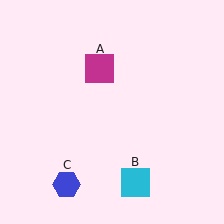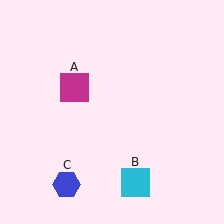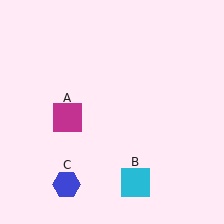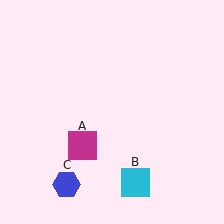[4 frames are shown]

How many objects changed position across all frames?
1 object changed position: magenta square (object A).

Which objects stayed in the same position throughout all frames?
Cyan square (object B) and blue hexagon (object C) remained stationary.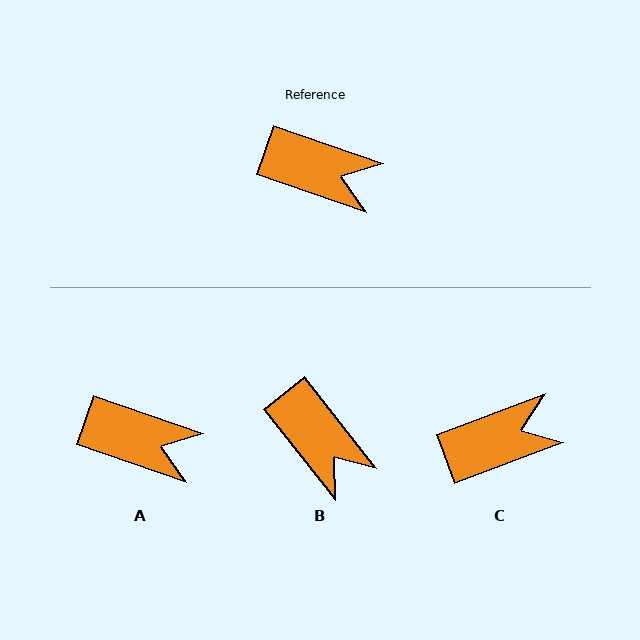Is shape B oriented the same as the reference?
No, it is off by about 33 degrees.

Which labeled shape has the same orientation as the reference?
A.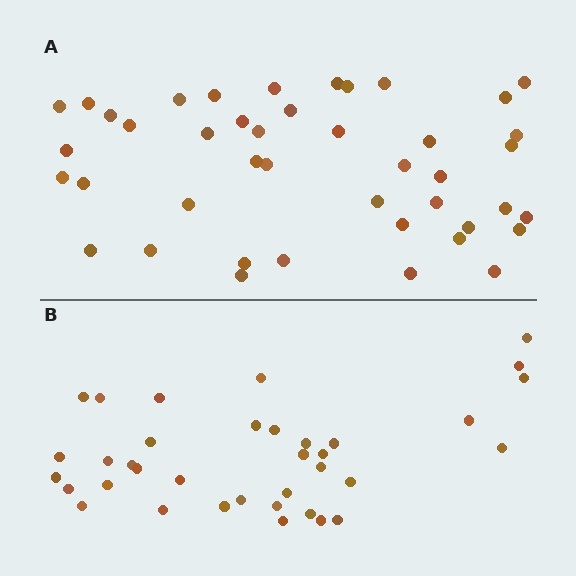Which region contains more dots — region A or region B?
Region A (the top region) has more dots.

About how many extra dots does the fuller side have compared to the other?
Region A has roughly 8 or so more dots than region B.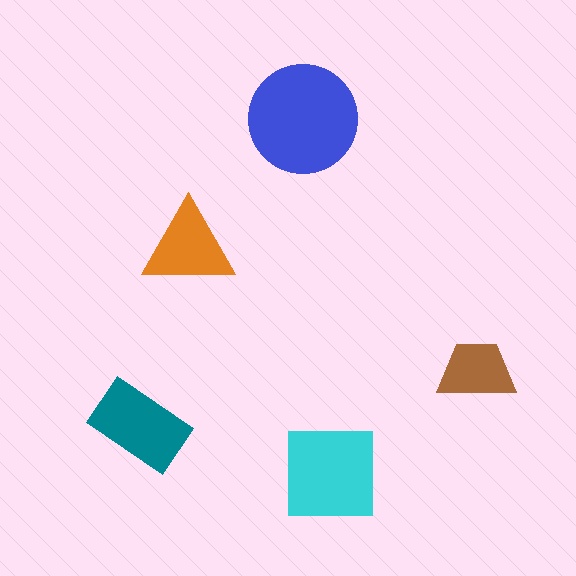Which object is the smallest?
The brown trapezoid.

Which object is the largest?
The blue circle.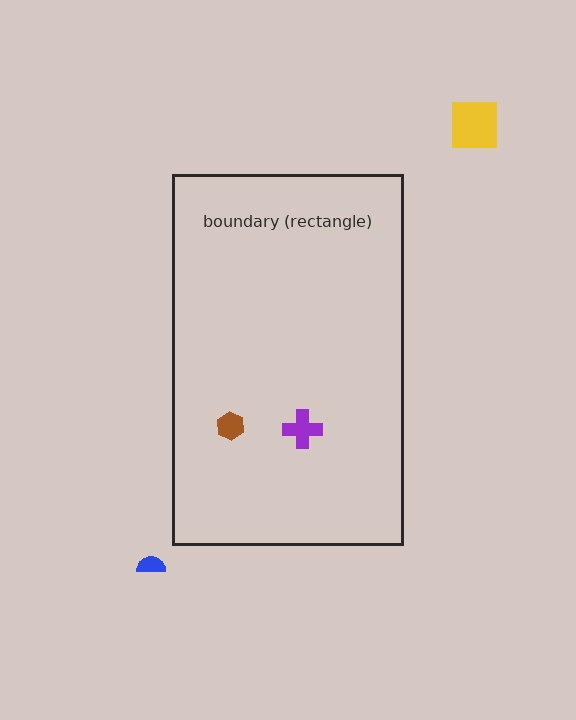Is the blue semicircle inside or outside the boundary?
Outside.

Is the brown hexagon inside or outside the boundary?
Inside.